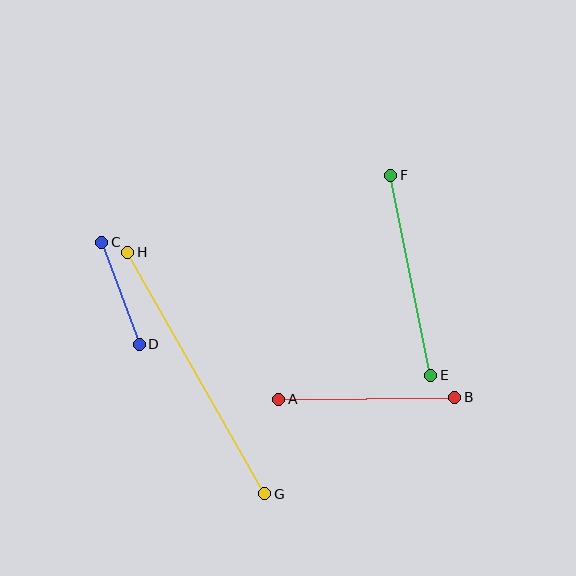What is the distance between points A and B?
The distance is approximately 176 pixels.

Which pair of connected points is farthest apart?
Points G and H are farthest apart.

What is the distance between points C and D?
The distance is approximately 109 pixels.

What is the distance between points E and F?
The distance is approximately 204 pixels.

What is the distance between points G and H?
The distance is approximately 277 pixels.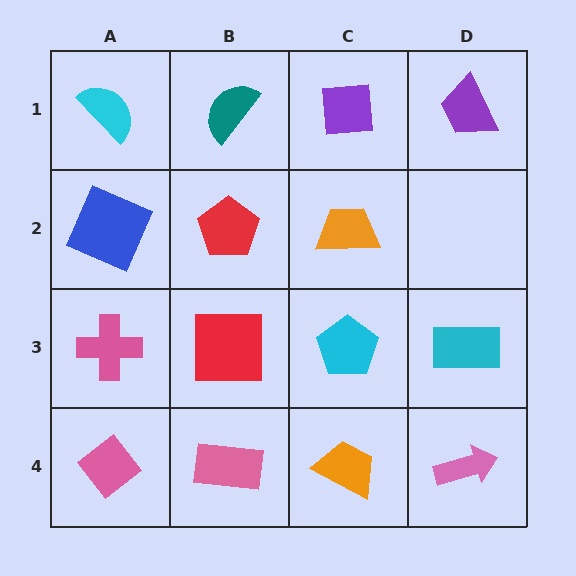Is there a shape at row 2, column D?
No, that cell is empty.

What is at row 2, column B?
A red pentagon.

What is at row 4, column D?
A pink arrow.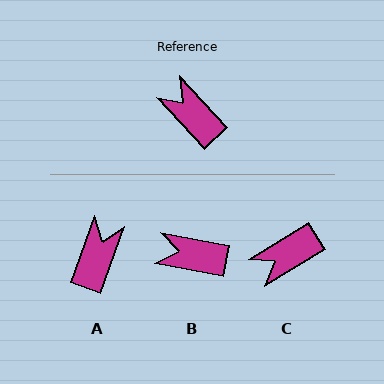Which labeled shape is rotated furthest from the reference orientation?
C, about 79 degrees away.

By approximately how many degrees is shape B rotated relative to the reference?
Approximately 37 degrees counter-clockwise.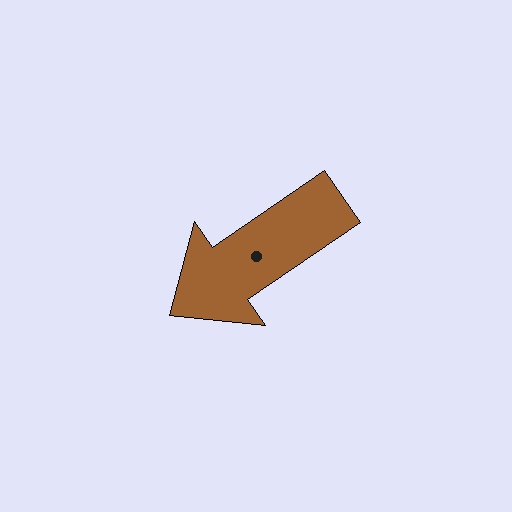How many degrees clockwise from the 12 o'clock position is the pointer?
Approximately 236 degrees.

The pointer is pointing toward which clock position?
Roughly 8 o'clock.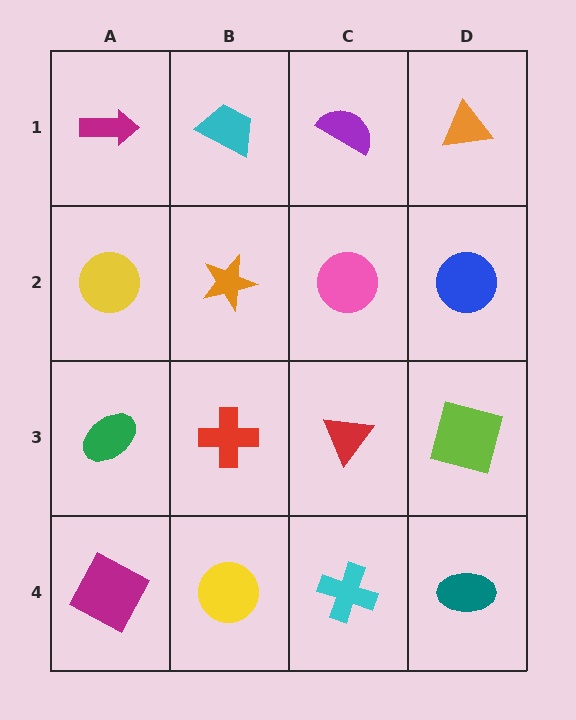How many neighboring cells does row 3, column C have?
4.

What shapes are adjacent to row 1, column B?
An orange star (row 2, column B), a magenta arrow (row 1, column A), a purple semicircle (row 1, column C).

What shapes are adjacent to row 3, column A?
A yellow circle (row 2, column A), a magenta square (row 4, column A), a red cross (row 3, column B).